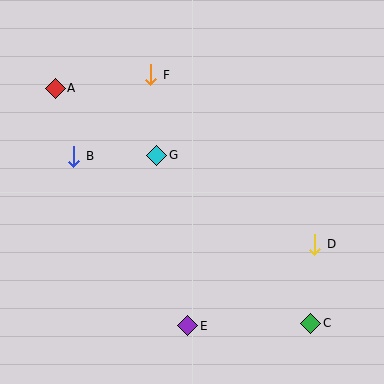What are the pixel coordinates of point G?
Point G is at (157, 155).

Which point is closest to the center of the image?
Point G at (157, 155) is closest to the center.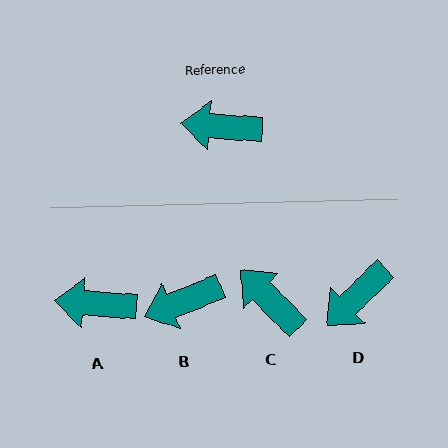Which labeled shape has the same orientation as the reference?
A.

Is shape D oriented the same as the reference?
No, it is off by about 48 degrees.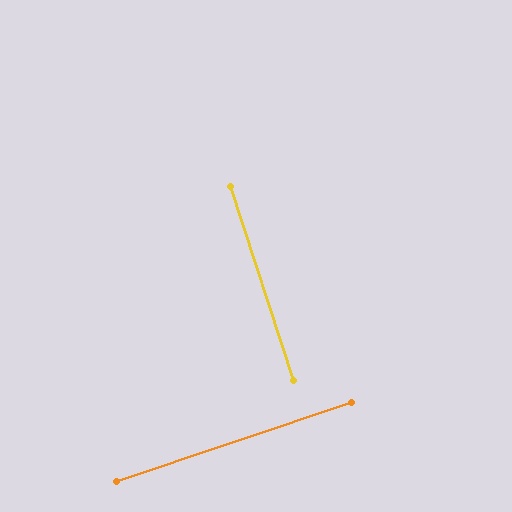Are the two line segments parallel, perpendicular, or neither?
Perpendicular — they meet at approximately 89°.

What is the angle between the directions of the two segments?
Approximately 89 degrees.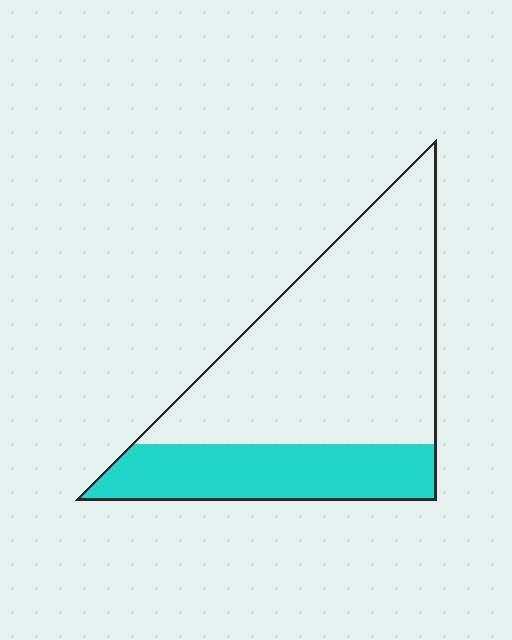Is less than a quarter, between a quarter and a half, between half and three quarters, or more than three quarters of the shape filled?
Between a quarter and a half.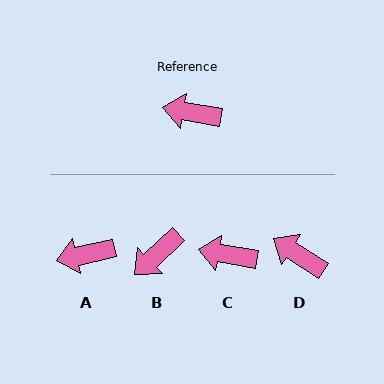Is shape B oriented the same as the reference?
No, it is off by about 53 degrees.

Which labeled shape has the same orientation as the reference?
C.